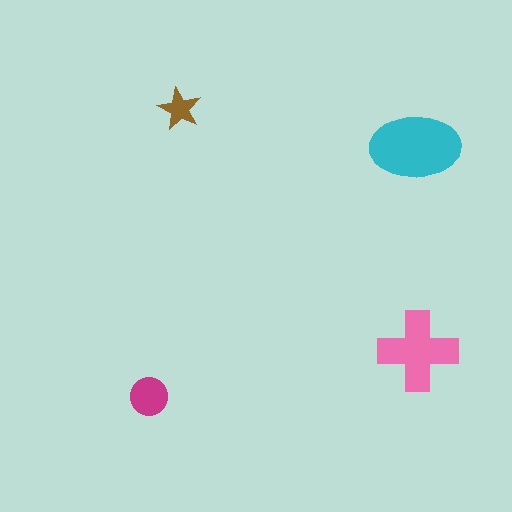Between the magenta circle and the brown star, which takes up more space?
The magenta circle.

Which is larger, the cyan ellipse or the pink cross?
The cyan ellipse.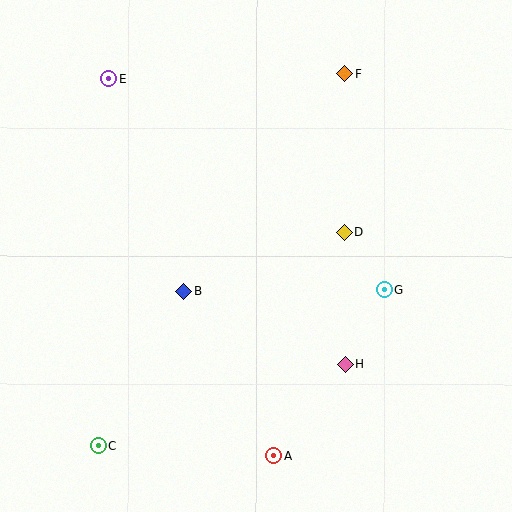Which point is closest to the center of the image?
Point B at (184, 291) is closest to the center.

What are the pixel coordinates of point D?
Point D is at (344, 232).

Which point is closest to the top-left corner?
Point E is closest to the top-left corner.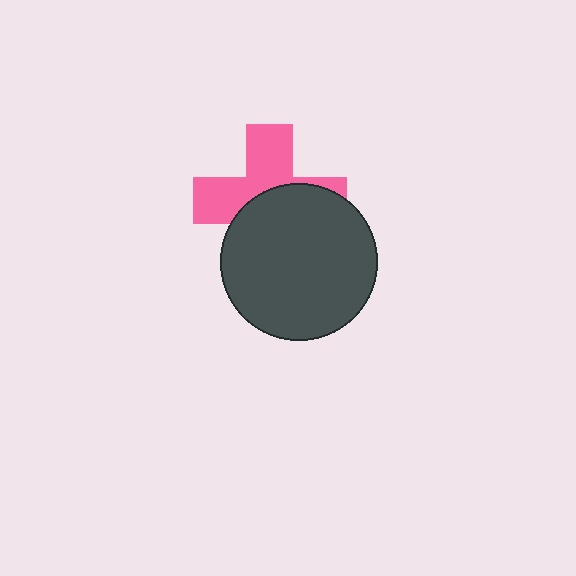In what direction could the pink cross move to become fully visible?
The pink cross could move up. That would shift it out from behind the dark gray circle entirely.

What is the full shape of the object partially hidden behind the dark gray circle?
The partially hidden object is a pink cross.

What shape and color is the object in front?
The object in front is a dark gray circle.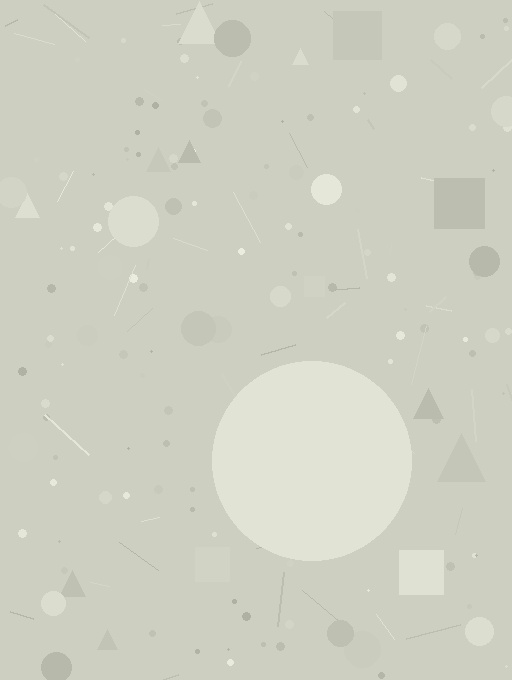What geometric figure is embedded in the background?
A circle is embedded in the background.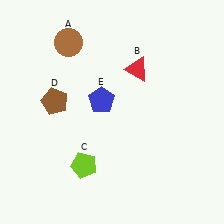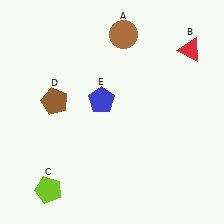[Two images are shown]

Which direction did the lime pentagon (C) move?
The lime pentagon (C) moved left.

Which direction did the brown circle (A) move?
The brown circle (A) moved right.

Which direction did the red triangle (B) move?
The red triangle (B) moved right.